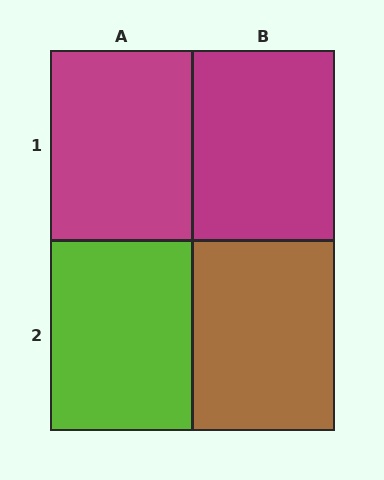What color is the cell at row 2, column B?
Brown.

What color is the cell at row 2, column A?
Lime.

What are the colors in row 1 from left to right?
Magenta, magenta.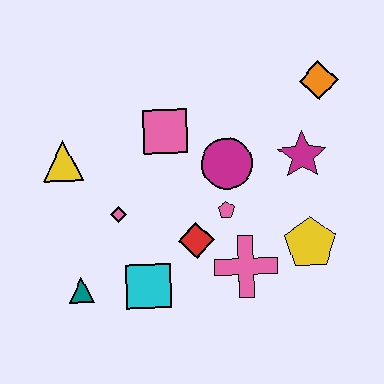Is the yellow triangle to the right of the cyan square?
No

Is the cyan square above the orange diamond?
No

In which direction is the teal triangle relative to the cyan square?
The teal triangle is to the left of the cyan square.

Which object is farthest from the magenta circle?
The teal triangle is farthest from the magenta circle.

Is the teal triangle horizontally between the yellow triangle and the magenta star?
Yes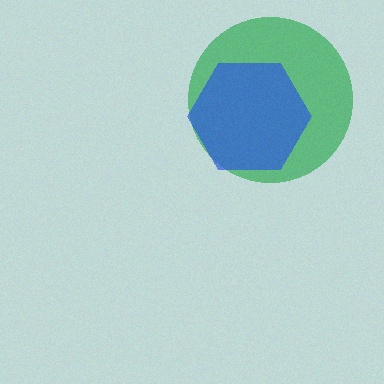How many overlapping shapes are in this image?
There are 2 overlapping shapes in the image.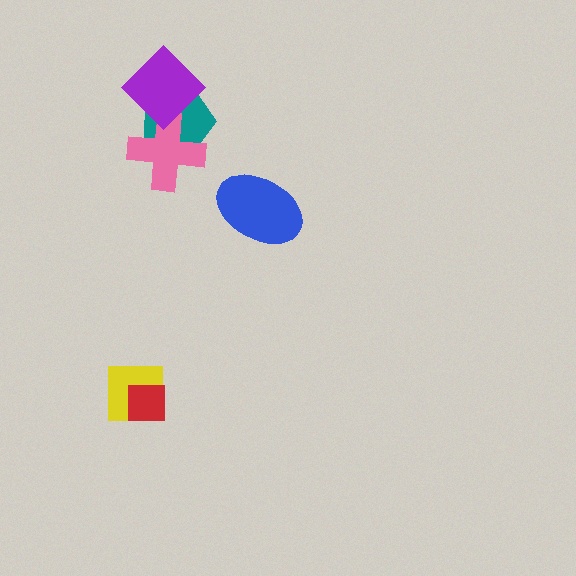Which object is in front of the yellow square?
The red square is in front of the yellow square.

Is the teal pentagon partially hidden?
Yes, it is partially covered by another shape.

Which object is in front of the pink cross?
The purple diamond is in front of the pink cross.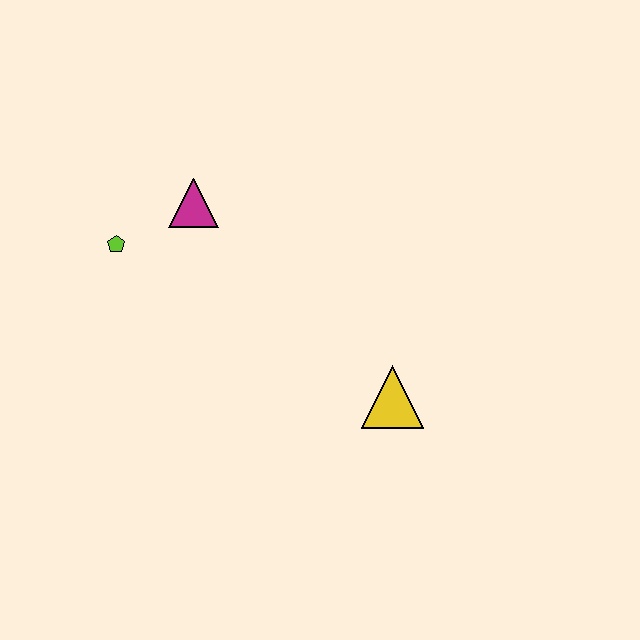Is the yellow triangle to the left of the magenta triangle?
No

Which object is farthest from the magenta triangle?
The yellow triangle is farthest from the magenta triangle.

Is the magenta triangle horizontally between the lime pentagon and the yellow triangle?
Yes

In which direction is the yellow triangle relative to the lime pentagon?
The yellow triangle is to the right of the lime pentagon.